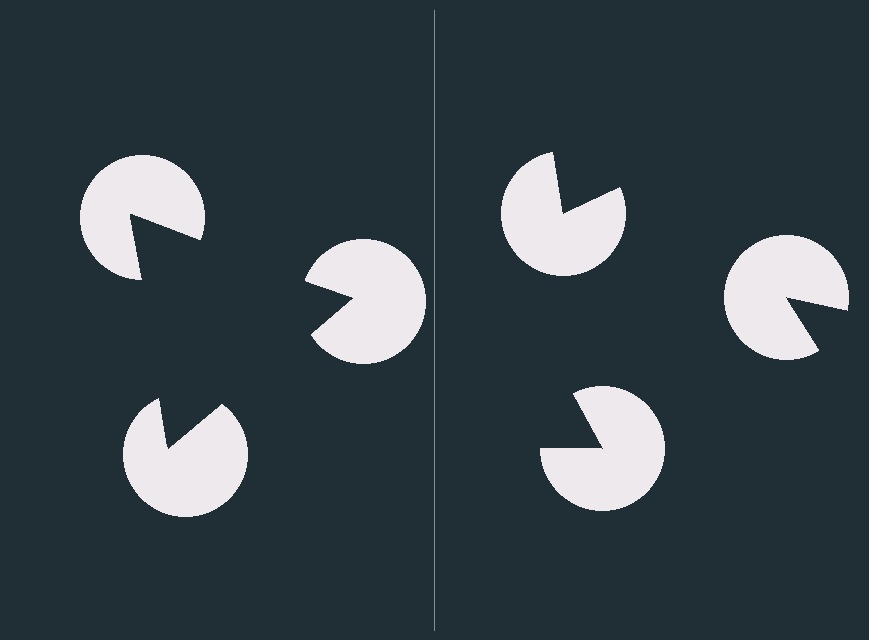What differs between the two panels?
The pac-man discs are positioned identically on both sides; only the wedge orientations differ. On the left they align to a triangle; on the right they are misaligned.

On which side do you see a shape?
An illusory triangle appears on the left side. On the right side the wedge cuts are rotated, so no coherent shape forms.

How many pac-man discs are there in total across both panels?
6 — 3 on each side.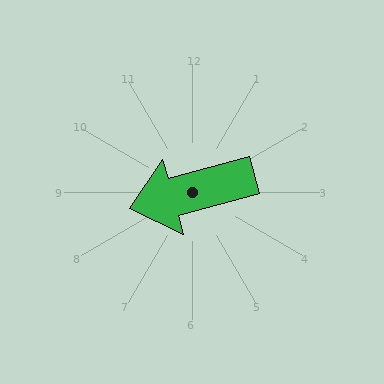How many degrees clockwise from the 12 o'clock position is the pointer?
Approximately 255 degrees.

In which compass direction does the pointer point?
West.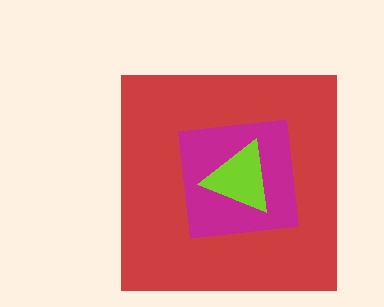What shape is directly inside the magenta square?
The lime triangle.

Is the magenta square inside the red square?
Yes.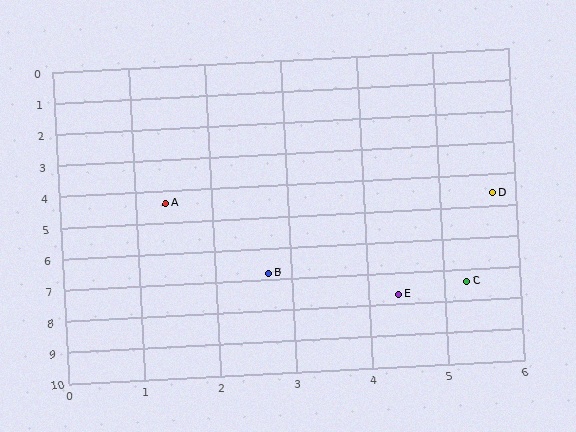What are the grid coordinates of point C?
Point C is at approximately (5.3, 7.4).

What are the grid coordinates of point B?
Point B is at approximately (2.7, 6.8).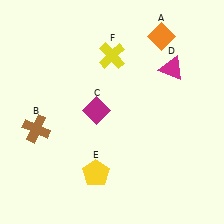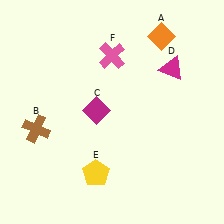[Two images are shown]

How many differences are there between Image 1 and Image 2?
There is 1 difference between the two images.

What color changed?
The cross (F) changed from yellow in Image 1 to pink in Image 2.